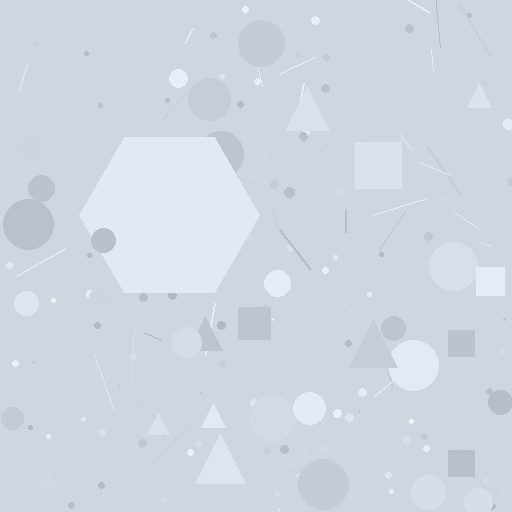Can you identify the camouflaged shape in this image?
The camouflaged shape is a hexagon.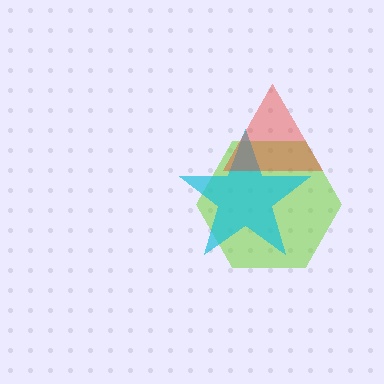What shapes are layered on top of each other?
The layered shapes are: a lime hexagon, a cyan star, a red triangle.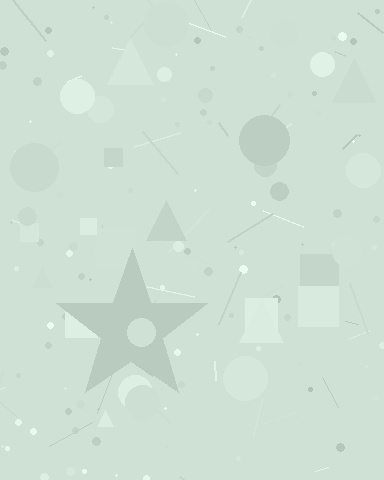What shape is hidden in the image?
A star is hidden in the image.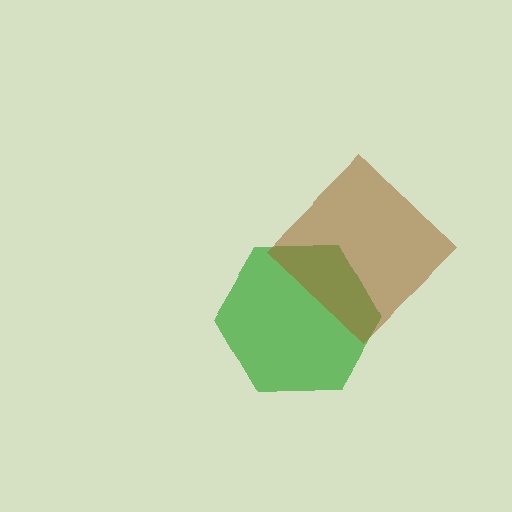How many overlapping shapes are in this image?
There are 2 overlapping shapes in the image.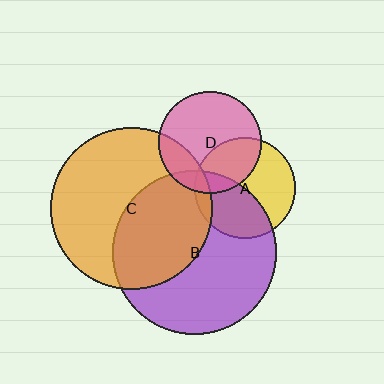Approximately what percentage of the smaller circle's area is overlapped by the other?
Approximately 15%.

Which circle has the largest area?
Circle B (purple).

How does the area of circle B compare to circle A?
Approximately 2.6 times.